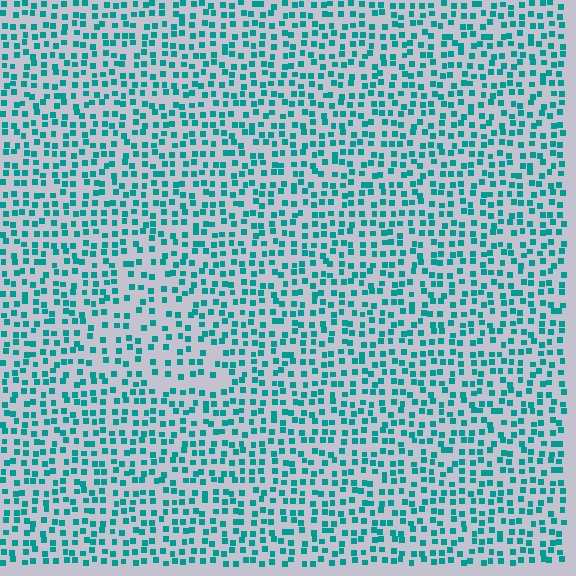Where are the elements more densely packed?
The elements are more densely packed outside the triangle boundary.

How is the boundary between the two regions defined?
The boundary is defined by a change in element density (approximately 1.5x ratio). All elements are the same color, size, and shape.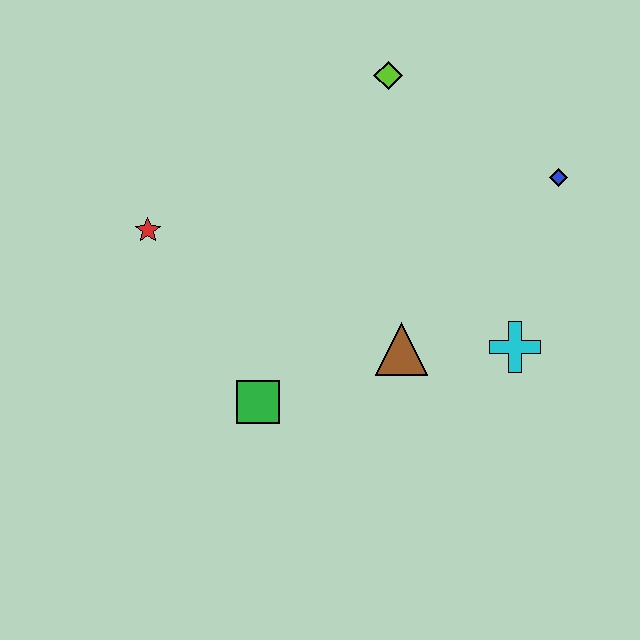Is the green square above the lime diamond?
No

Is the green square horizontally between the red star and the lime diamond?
Yes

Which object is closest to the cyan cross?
The brown triangle is closest to the cyan cross.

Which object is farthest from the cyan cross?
The red star is farthest from the cyan cross.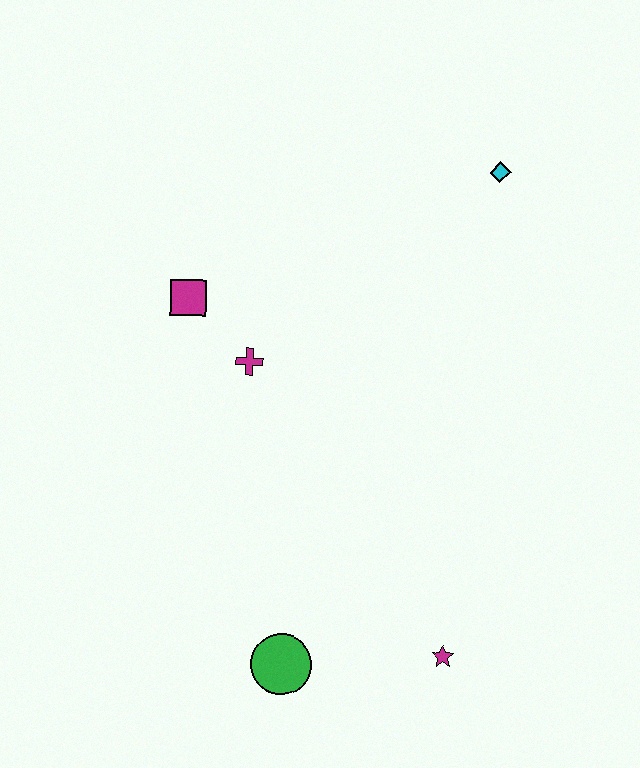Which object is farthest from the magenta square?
The magenta star is farthest from the magenta square.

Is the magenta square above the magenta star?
Yes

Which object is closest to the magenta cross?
The magenta square is closest to the magenta cross.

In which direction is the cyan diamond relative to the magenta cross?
The cyan diamond is to the right of the magenta cross.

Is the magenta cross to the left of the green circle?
Yes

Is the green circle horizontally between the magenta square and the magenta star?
Yes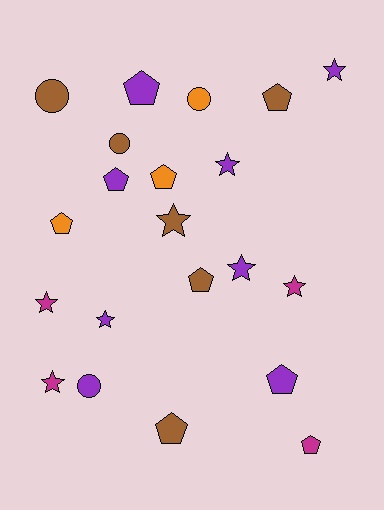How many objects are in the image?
There are 21 objects.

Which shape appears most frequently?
Pentagon, with 9 objects.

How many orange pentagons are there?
There are 2 orange pentagons.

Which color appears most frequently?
Purple, with 8 objects.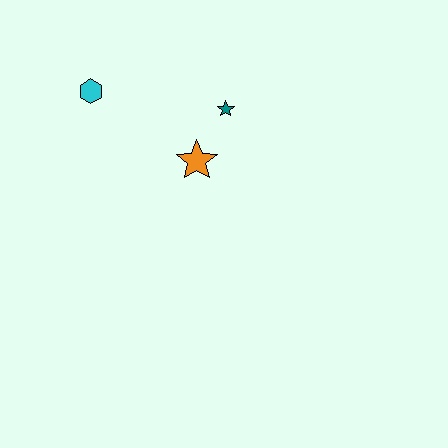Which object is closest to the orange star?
The teal star is closest to the orange star.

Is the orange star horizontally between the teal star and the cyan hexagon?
Yes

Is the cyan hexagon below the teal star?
No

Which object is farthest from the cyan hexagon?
The teal star is farthest from the cyan hexagon.